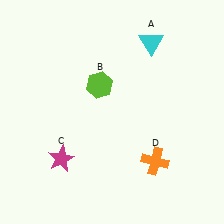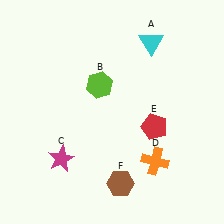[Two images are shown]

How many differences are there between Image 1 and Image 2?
There are 2 differences between the two images.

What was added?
A red pentagon (E), a brown hexagon (F) were added in Image 2.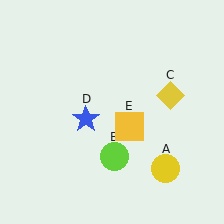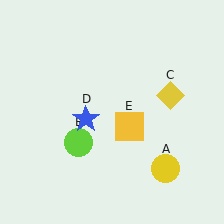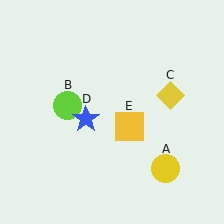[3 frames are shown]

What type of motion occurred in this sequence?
The lime circle (object B) rotated clockwise around the center of the scene.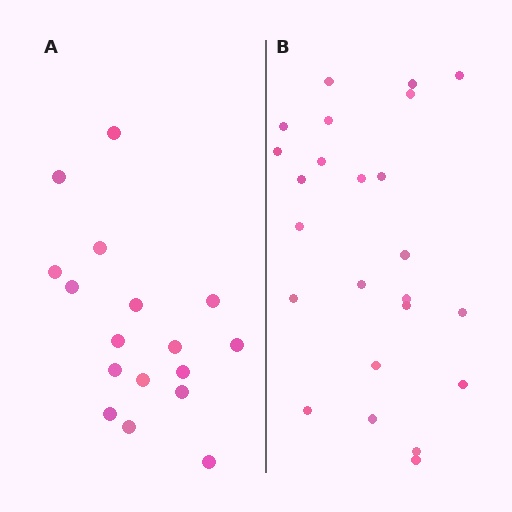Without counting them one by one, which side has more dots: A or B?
Region B (the right region) has more dots.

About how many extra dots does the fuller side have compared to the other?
Region B has roughly 8 or so more dots than region A.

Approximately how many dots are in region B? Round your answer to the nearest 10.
About 20 dots. (The exact count is 24, which rounds to 20.)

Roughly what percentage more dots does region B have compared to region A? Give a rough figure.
About 40% more.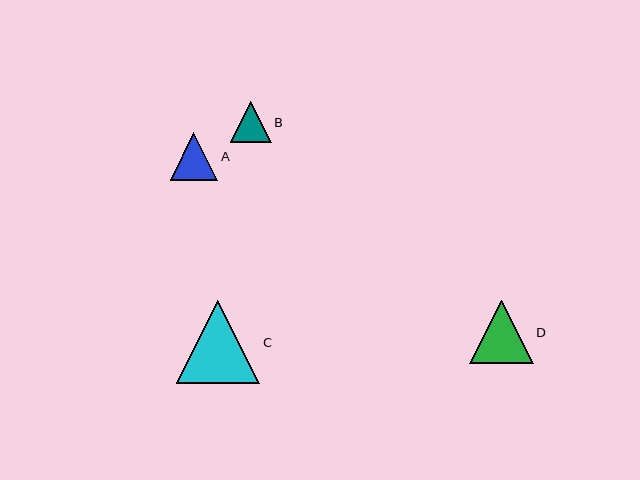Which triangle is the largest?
Triangle C is the largest with a size of approximately 84 pixels.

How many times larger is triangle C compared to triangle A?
Triangle C is approximately 1.8 times the size of triangle A.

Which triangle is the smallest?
Triangle B is the smallest with a size of approximately 40 pixels.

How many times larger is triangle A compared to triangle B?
Triangle A is approximately 1.2 times the size of triangle B.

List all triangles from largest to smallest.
From largest to smallest: C, D, A, B.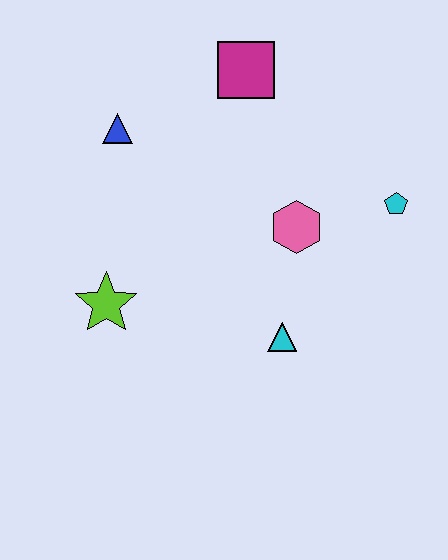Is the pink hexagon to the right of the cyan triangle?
Yes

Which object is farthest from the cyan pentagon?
The lime star is farthest from the cyan pentagon.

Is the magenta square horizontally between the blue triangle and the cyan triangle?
Yes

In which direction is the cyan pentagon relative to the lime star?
The cyan pentagon is to the right of the lime star.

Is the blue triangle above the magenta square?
No